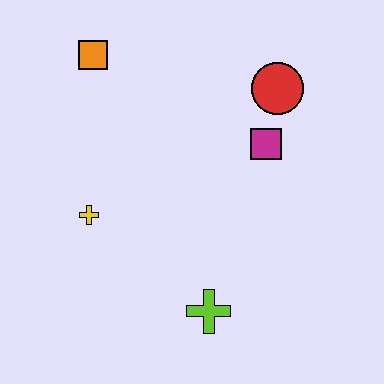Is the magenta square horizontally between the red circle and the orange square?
Yes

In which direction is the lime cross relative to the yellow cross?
The lime cross is to the right of the yellow cross.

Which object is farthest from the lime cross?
The orange square is farthest from the lime cross.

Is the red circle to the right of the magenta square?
Yes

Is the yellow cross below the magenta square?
Yes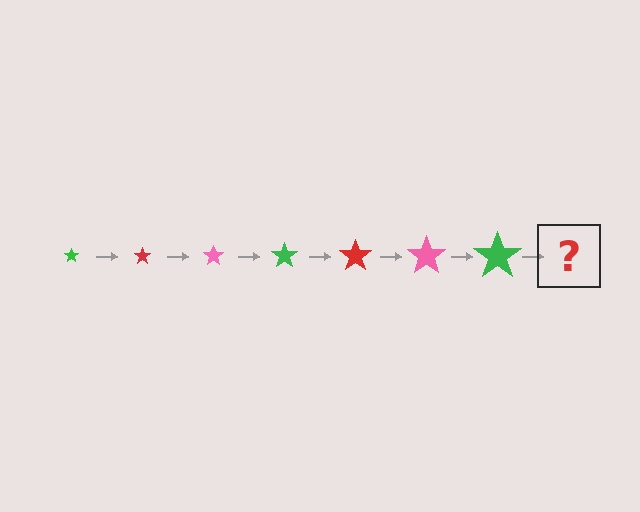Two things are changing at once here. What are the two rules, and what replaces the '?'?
The two rules are that the star grows larger each step and the color cycles through green, red, and pink. The '?' should be a red star, larger than the previous one.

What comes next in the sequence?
The next element should be a red star, larger than the previous one.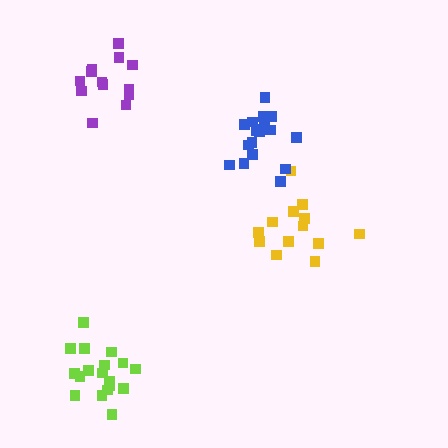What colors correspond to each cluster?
The clusters are colored: lime, yellow, purple, blue.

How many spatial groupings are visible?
There are 4 spatial groupings.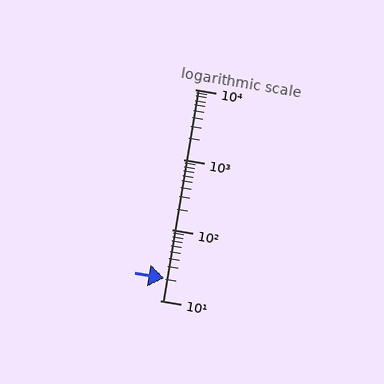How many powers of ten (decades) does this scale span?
The scale spans 3 decades, from 10 to 10000.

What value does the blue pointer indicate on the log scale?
The pointer indicates approximately 21.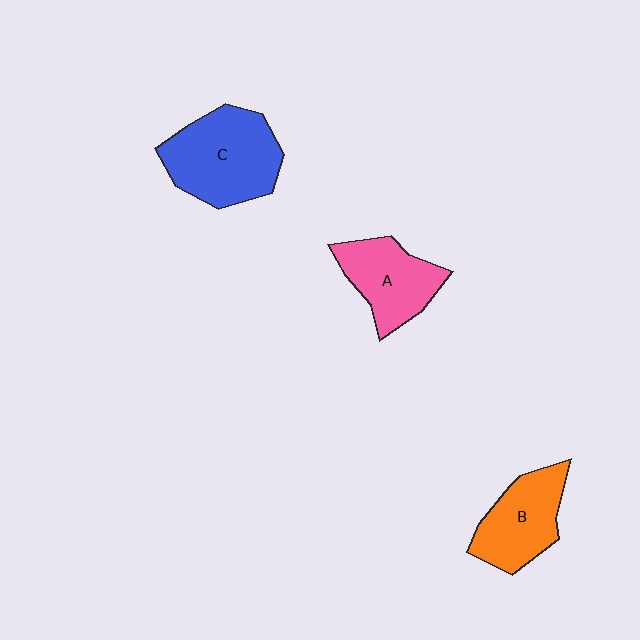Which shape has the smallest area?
Shape A (pink).